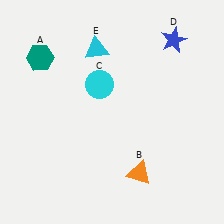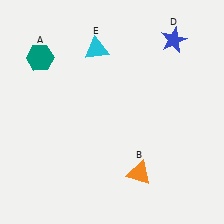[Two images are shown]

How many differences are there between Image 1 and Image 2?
There is 1 difference between the two images.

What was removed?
The cyan circle (C) was removed in Image 2.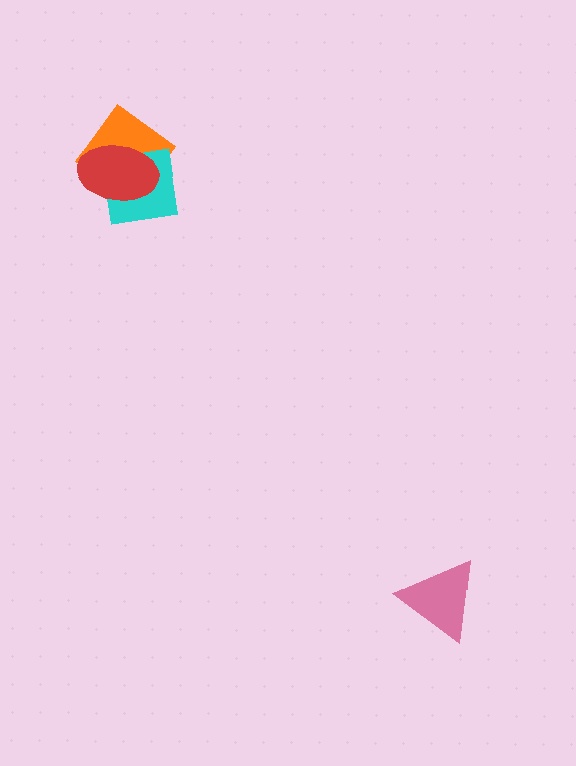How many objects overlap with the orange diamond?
2 objects overlap with the orange diamond.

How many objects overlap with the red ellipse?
2 objects overlap with the red ellipse.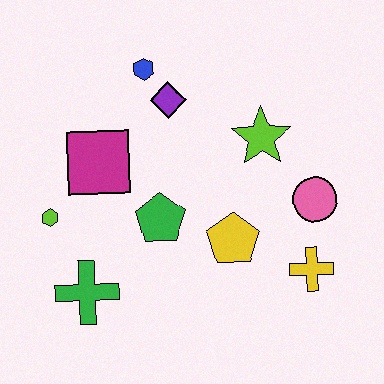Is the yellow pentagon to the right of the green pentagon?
Yes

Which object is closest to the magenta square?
The lime hexagon is closest to the magenta square.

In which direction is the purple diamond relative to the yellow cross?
The purple diamond is above the yellow cross.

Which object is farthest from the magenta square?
The yellow cross is farthest from the magenta square.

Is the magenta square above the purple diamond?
No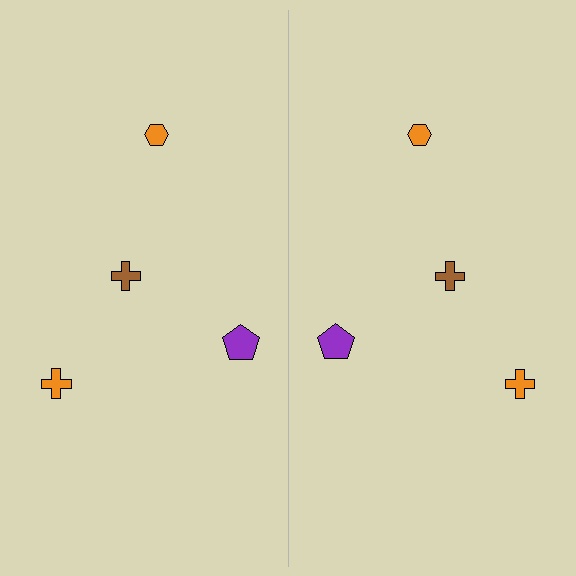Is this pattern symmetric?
Yes, this pattern has bilateral (reflection) symmetry.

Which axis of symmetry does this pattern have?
The pattern has a vertical axis of symmetry running through the center of the image.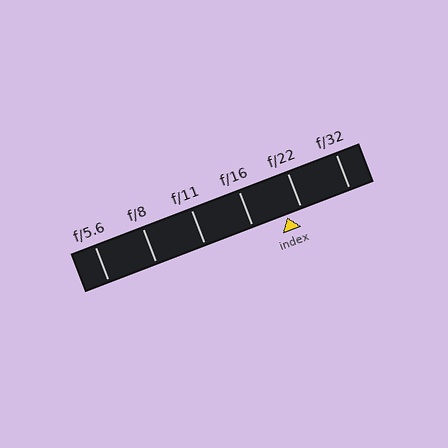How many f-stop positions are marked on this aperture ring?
There are 6 f-stop positions marked.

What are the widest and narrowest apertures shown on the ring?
The widest aperture shown is f/5.6 and the narrowest is f/32.